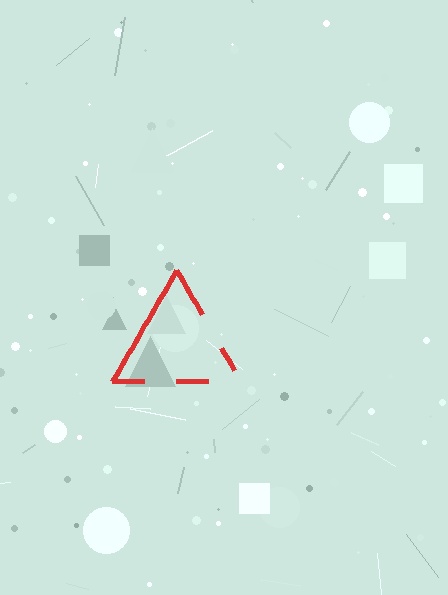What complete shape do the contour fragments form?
The contour fragments form a triangle.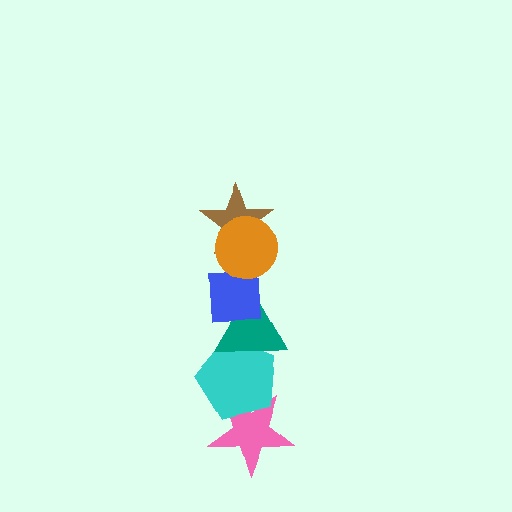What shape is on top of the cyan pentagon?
The teal triangle is on top of the cyan pentagon.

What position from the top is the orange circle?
The orange circle is 1st from the top.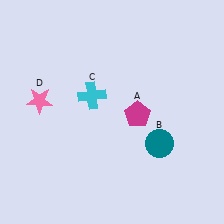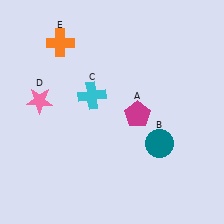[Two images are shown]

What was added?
An orange cross (E) was added in Image 2.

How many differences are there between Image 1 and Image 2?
There is 1 difference between the two images.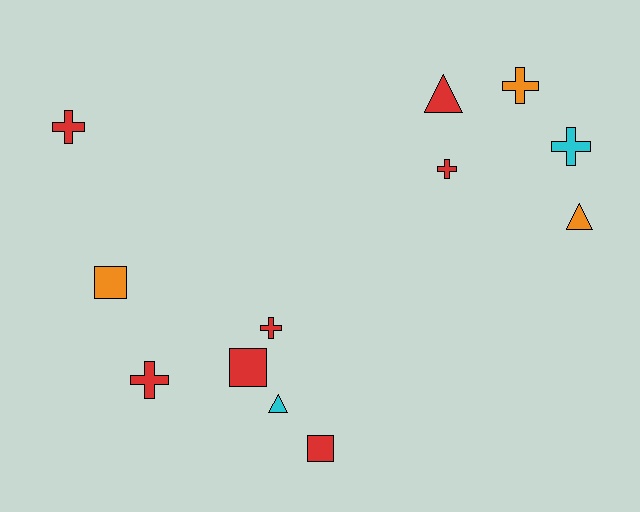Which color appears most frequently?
Red, with 7 objects.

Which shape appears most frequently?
Cross, with 6 objects.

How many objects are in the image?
There are 12 objects.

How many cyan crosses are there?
There is 1 cyan cross.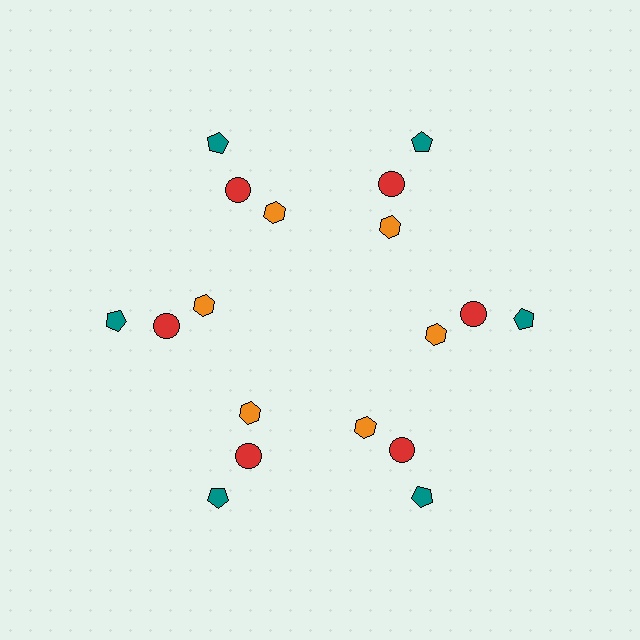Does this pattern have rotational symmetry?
Yes, this pattern has 6-fold rotational symmetry. It looks the same after rotating 60 degrees around the center.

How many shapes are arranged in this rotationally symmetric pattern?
There are 18 shapes, arranged in 6 groups of 3.